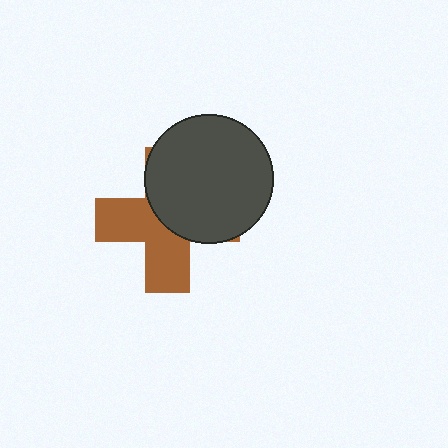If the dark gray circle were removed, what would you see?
You would see the complete brown cross.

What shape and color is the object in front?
The object in front is a dark gray circle.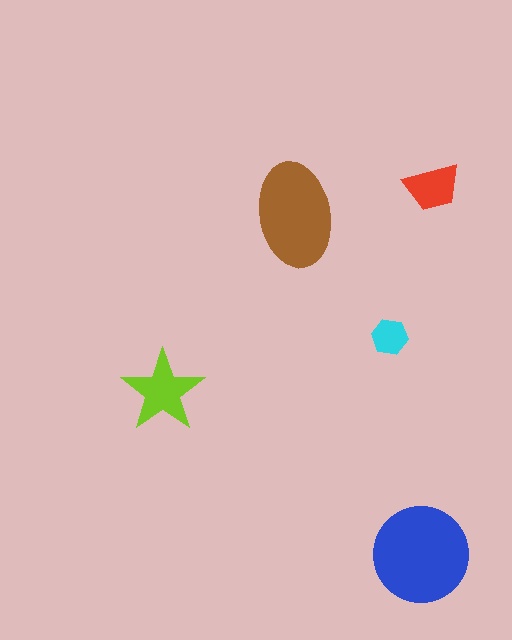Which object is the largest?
The blue circle.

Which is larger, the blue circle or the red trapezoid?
The blue circle.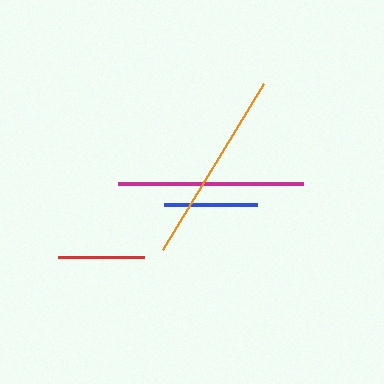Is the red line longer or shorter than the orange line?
The orange line is longer than the red line.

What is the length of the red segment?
The red segment is approximately 87 pixels long.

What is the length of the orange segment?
The orange segment is approximately 194 pixels long.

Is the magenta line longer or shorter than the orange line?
The orange line is longer than the magenta line.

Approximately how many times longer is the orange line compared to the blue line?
The orange line is approximately 2.1 times the length of the blue line.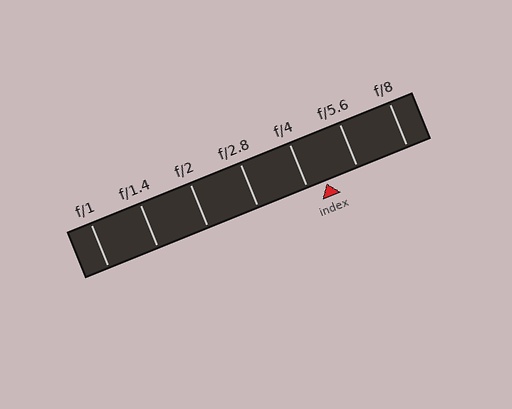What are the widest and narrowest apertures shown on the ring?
The widest aperture shown is f/1 and the narrowest is f/8.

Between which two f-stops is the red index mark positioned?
The index mark is between f/4 and f/5.6.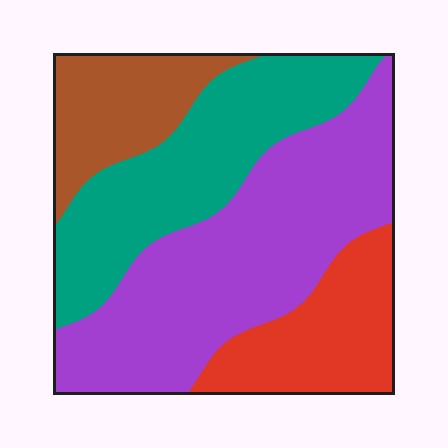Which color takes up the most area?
Purple, at roughly 40%.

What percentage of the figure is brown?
Brown covers about 15% of the figure.